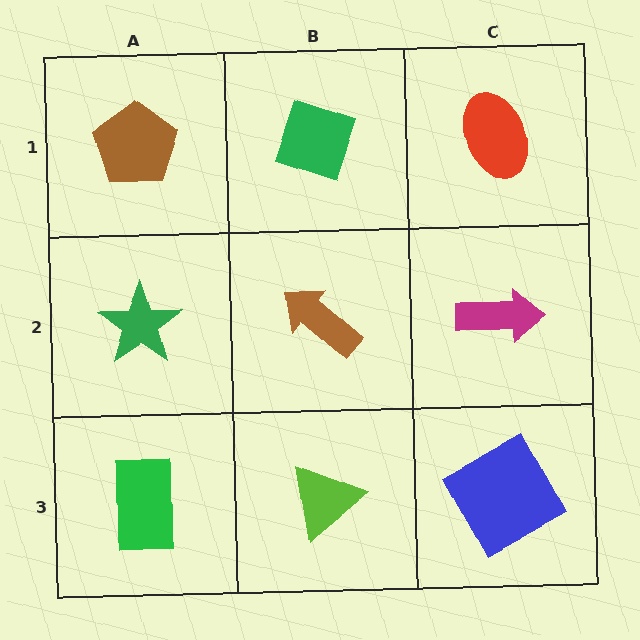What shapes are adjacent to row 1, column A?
A green star (row 2, column A), a green diamond (row 1, column B).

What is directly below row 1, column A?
A green star.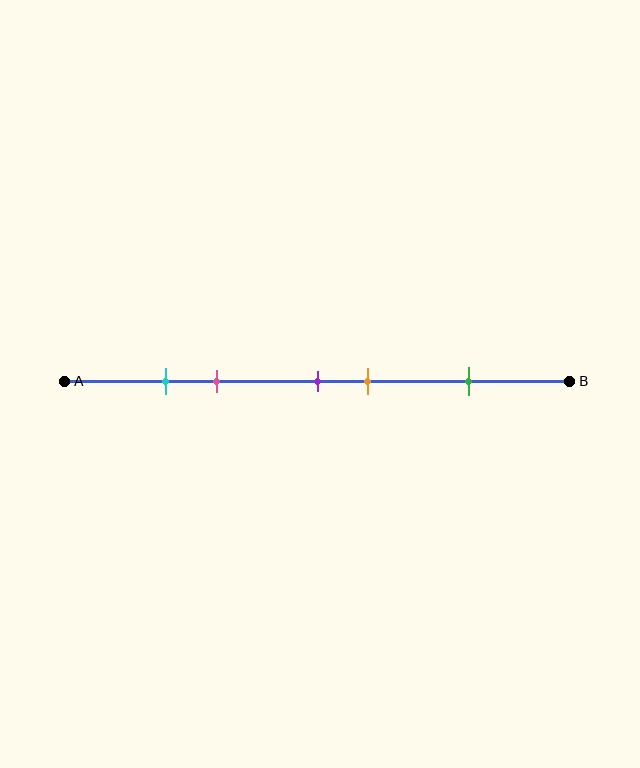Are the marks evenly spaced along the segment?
No, the marks are not evenly spaced.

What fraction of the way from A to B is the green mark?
The green mark is approximately 80% (0.8) of the way from A to B.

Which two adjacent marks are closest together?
The cyan and pink marks are the closest adjacent pair.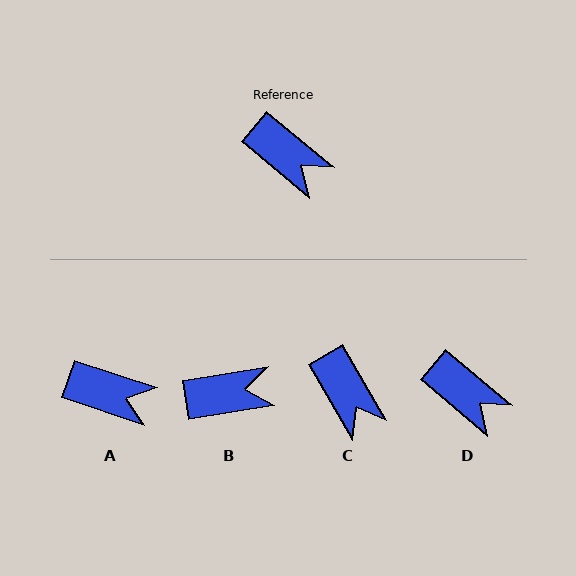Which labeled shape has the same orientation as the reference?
D.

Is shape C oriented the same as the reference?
No, it is off by about 20 degrees.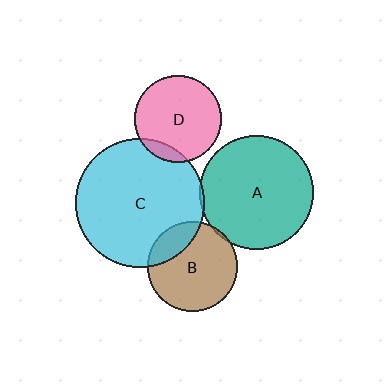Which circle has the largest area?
Circle C (cyan).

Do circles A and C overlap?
Yes.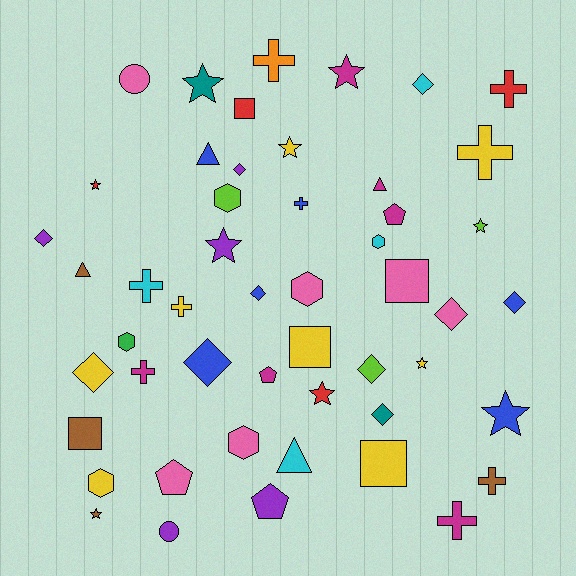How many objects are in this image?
There are 50 objects.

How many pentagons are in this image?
There are 4 pentagons.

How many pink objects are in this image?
There are 6 pink objects.